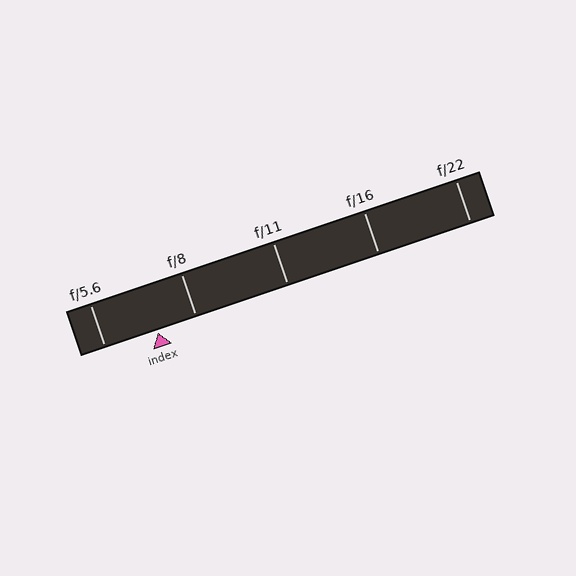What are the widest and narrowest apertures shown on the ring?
The widest aperture shown is f/5.6 and the narrowest is f/22.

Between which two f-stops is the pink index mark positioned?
The index mark is between f/5.6 and f/8.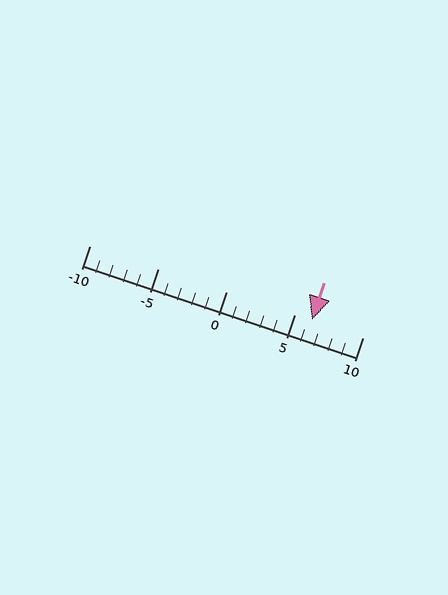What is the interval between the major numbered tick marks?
The major tick marks are spaced 5 units apart.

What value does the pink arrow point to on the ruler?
The pink arrow points to approximately 6.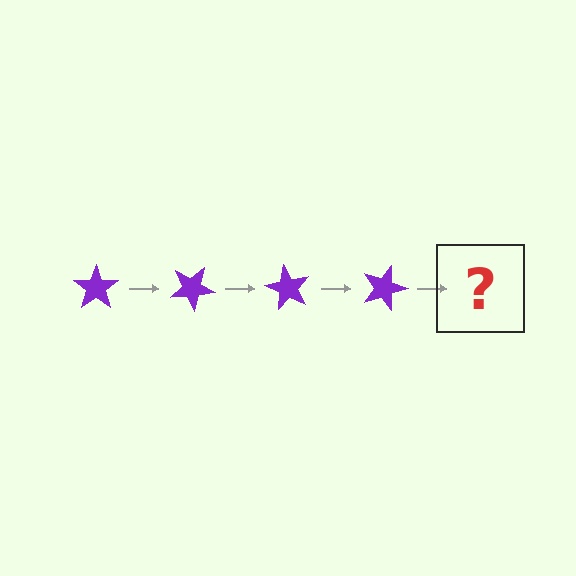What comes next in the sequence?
The next element should be a purple star rotated 120 degrees.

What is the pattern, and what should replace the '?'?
The pattern is that the star rotates 30 degrees each step. The '?' should be a purple star rotated 120 degrees.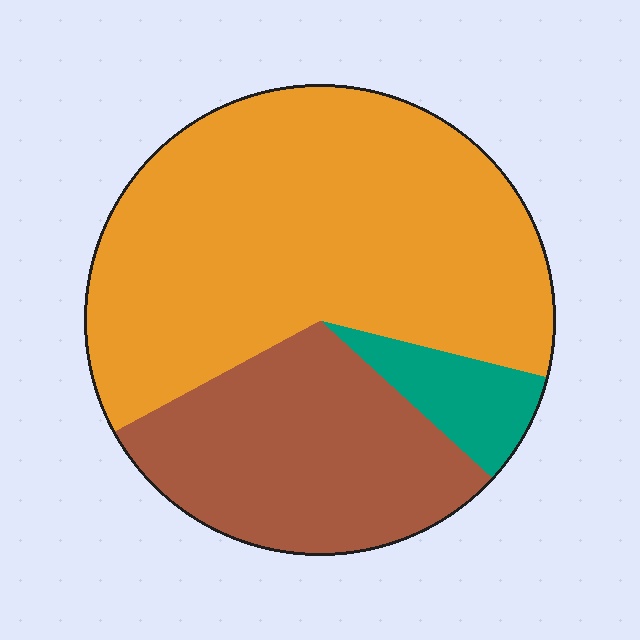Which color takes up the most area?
Orange, at roughly 60%.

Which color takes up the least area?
Teal, at roughly 10%.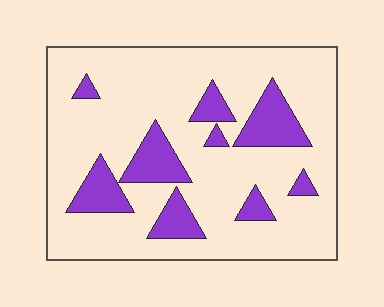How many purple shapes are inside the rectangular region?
9.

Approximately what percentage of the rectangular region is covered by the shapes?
Approximately 20%.